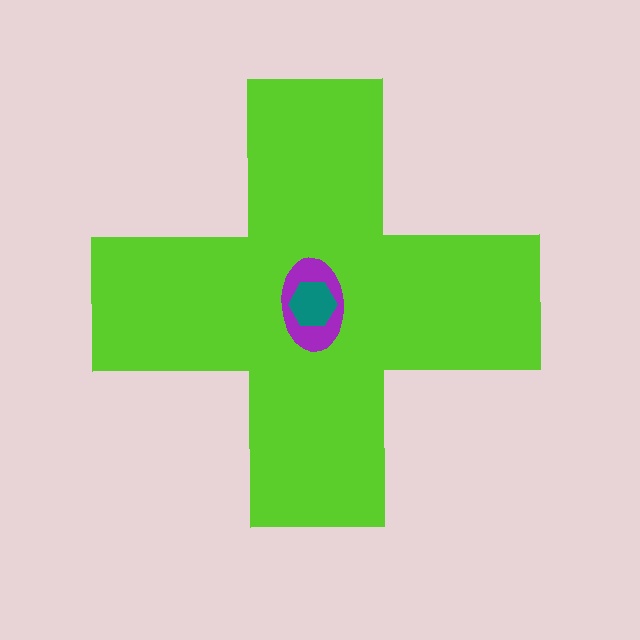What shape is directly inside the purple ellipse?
The teal hexagon.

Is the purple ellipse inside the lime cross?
Yes.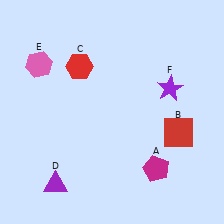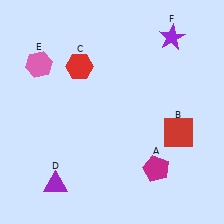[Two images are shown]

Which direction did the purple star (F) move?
The purple star (F) moved up.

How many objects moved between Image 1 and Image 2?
1 object moved between the two images.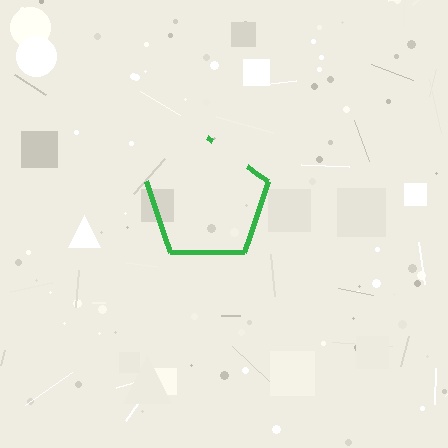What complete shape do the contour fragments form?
The contour fragments form a pentagon.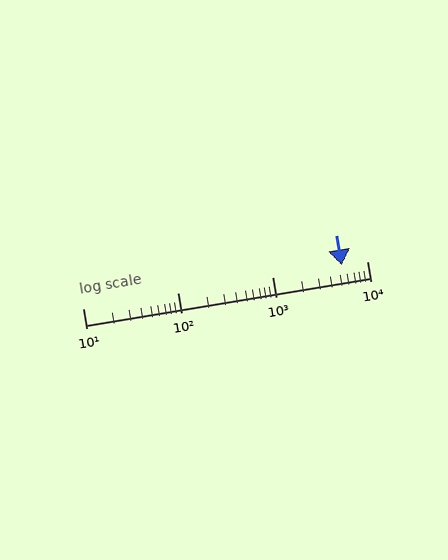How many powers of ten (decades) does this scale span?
The scale spans 3 decades, from 10 to 10000.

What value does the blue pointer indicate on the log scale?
The pointer indicates approximately 5400.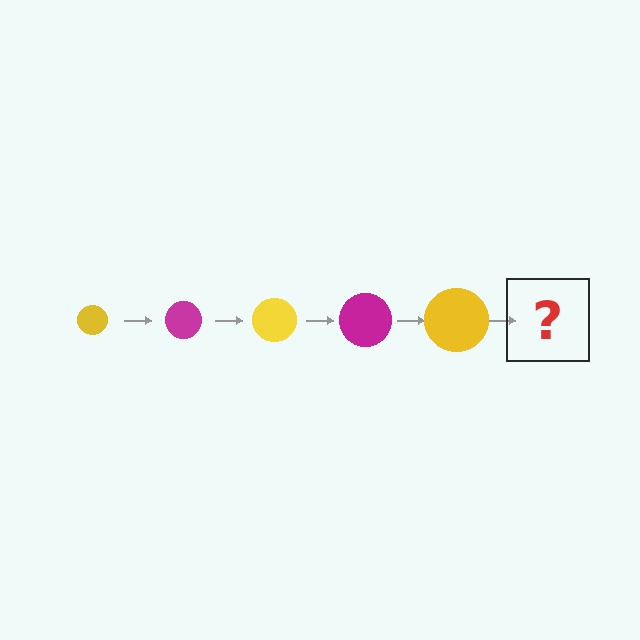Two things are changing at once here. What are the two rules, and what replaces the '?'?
The two rules are that the circle grows larger each step and the color cycles through yellow and magenta. The '?' should be a magenta circle, larger than the previous one.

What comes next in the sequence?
The next element should be a magenta circle, larger than the previous one.